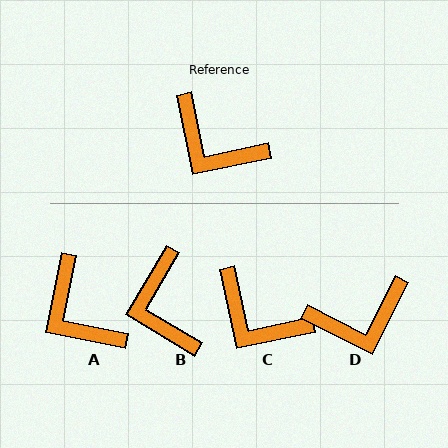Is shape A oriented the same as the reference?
No, it is off by about 23 degrees.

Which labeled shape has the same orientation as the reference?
C.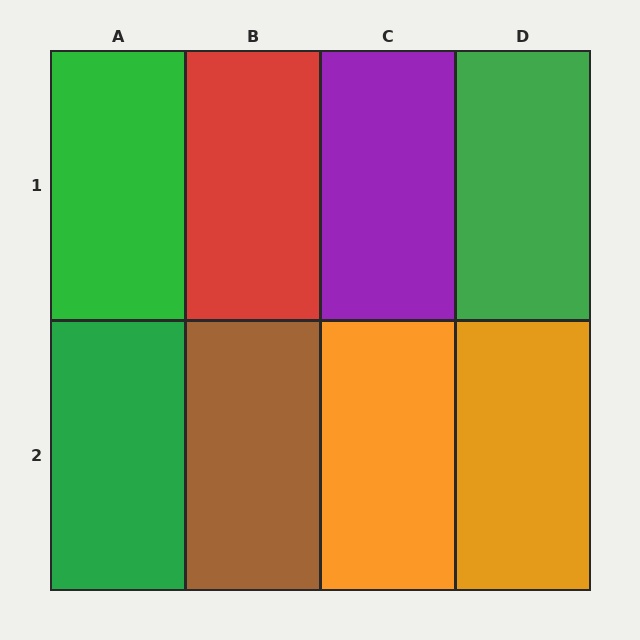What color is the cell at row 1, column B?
Red.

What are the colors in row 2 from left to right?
Green, brown, orange, orange.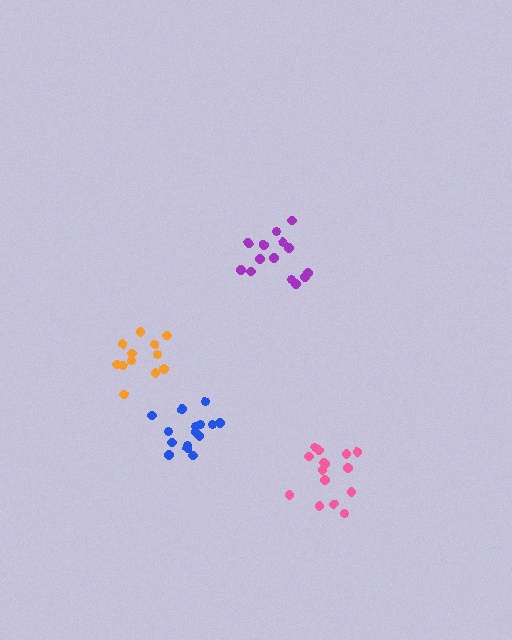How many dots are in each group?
Group 1: 15 dots, Group 2: 15 dots, Group 3: 14 dots, Group 4: 12 dots (56 total).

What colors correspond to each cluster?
The clusters are colored: blue, pink, purple, orange.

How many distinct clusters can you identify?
There are 4 distinct clusters.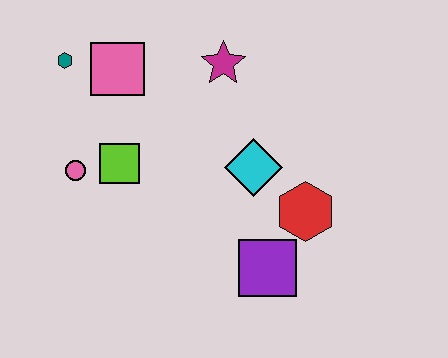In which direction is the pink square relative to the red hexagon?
The pink square is to the left of the red hexagon.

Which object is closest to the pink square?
The teal hexagon is closest to the pink square.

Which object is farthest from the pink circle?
The red hexagon is farthest from the pink circle.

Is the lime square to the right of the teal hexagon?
Yes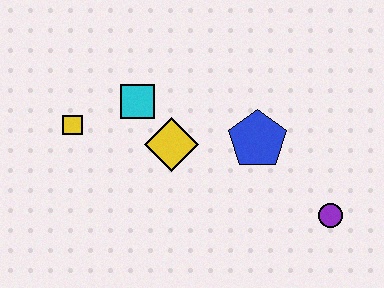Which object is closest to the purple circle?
The blue pentagon is closest to the purple circle.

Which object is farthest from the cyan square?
The purple circle is farthest from the cyan square.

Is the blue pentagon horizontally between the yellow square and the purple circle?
Yes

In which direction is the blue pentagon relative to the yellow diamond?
The blue pentagon is to the right of the yellow diamond.